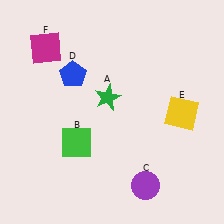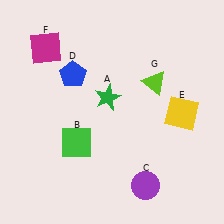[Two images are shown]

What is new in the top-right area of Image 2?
A lime triangle (G) was added in the top-right area of Image 2.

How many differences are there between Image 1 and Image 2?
There is 1 difference between the two images.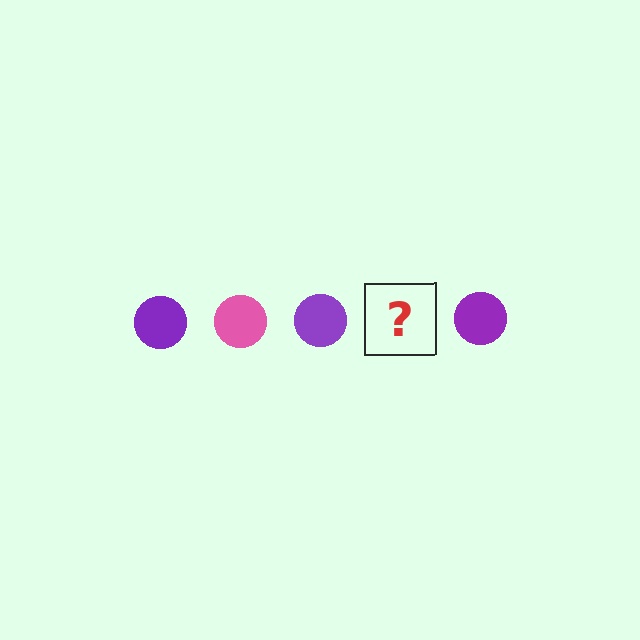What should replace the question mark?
The question mark should be replaced with a pink circle.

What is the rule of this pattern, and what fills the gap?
The rule is that the pattern cycles through purple, pink circles. The gap should be filled with a pink circle.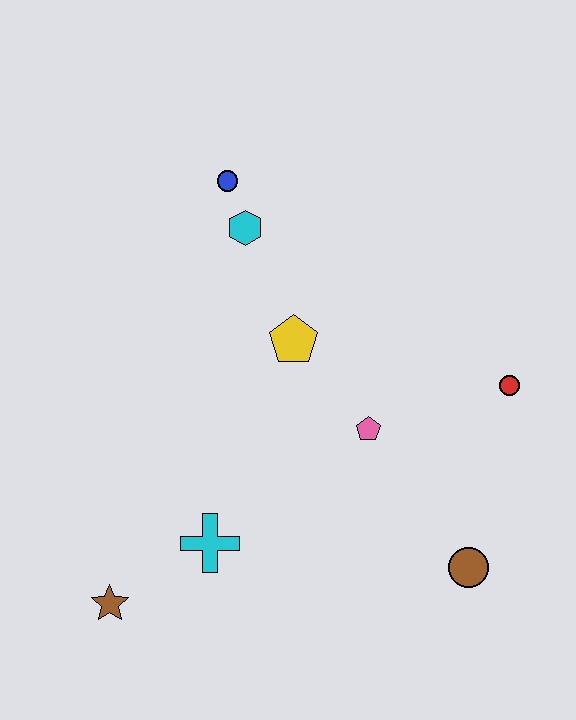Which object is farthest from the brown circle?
The blue circle is farthest from the brown circle.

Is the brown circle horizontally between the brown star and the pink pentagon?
No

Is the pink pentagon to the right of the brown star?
Yes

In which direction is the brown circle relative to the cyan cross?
The brown circle is to the right of the cyan cross.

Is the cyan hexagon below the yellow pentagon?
No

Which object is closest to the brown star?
The cyan cross is closest to the brown star.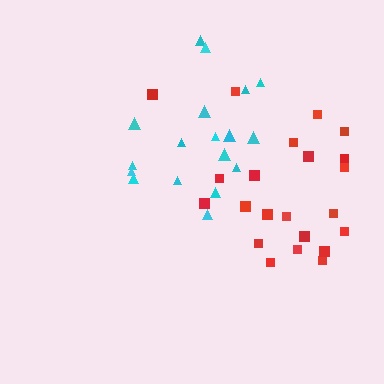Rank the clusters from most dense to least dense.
red, cyan.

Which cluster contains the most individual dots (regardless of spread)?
Red (23).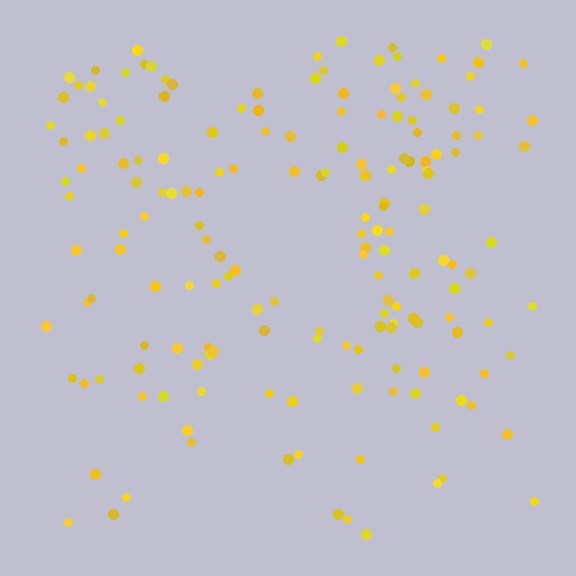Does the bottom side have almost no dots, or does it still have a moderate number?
Still a moderate number, just noticeably fewer than the top.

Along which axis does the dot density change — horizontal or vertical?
Vertical.